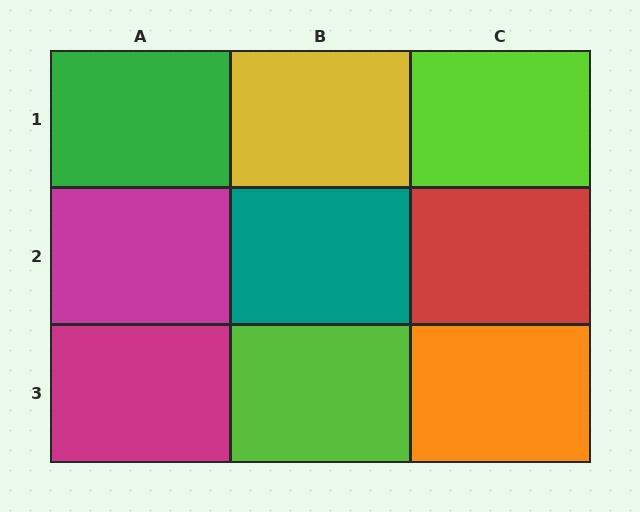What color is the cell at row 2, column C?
Red.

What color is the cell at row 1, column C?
Lime.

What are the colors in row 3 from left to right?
Magenta, lime, orange.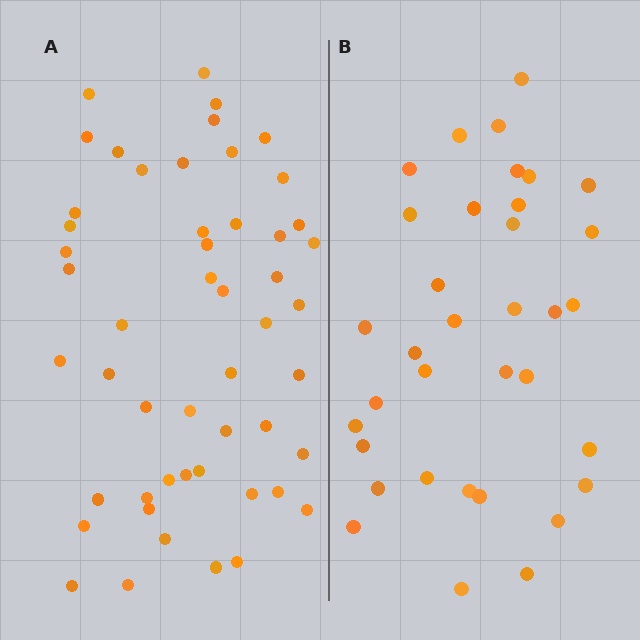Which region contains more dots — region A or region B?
Region A (the left region) has more dots.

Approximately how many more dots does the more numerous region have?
Region A has approximately 15 more dots than region B.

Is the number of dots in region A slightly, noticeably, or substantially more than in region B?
Region A has substantially more. The ratio is roughly 1.5 to 1.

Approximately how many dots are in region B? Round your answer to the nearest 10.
About 40 dots. (The exact count is 35, which rounds to 40.)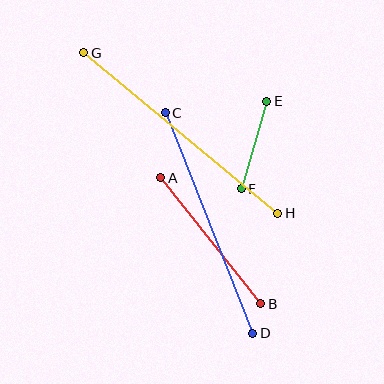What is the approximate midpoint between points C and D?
The midpoint is at approximately (209, 223) pixels.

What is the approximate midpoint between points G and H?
The midpoint is at approximately (180, 133) pixels.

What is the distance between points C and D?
The distance is approximately 237 pixels.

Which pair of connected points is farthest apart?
Points G and H are farthest apart.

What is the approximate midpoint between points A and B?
The midpoint is at approximately (211, 241) pixels.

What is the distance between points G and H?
The distance is approximately 252 pixels.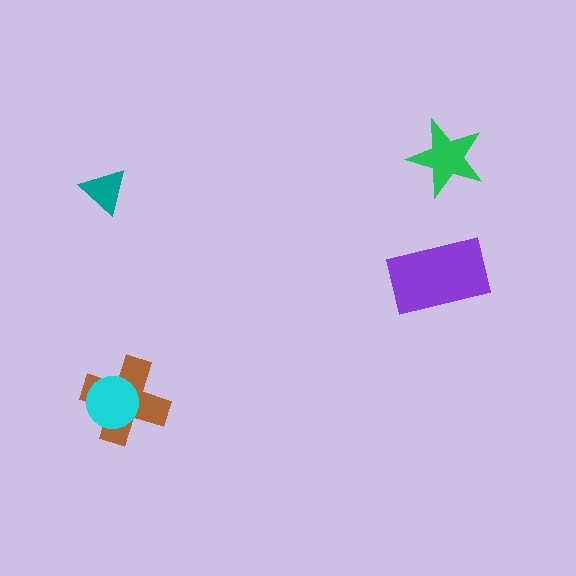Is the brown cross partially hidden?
Yes, it is partially covered by another shape.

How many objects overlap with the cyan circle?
1 object overlaps with the cyan circle.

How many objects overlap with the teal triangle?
0 objects overlap with the teal triangle.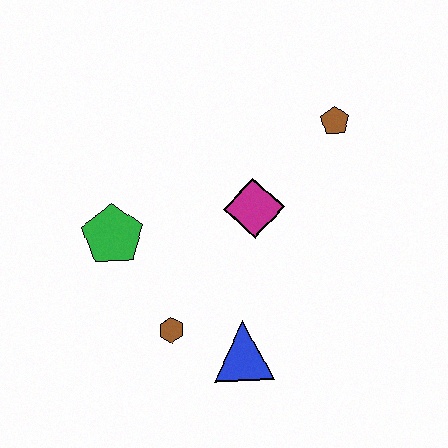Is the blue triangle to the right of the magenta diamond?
No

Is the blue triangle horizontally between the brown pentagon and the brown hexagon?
Yes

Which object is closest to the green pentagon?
The brown hexagon is closest to the green pentagon.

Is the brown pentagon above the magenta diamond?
Yes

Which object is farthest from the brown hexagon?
The brown pentagon is farthest from the brown hexagon.